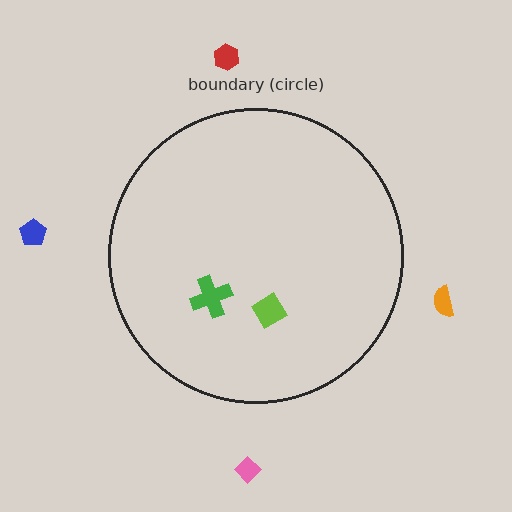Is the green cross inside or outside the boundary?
Inside.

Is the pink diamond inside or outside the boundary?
Outside.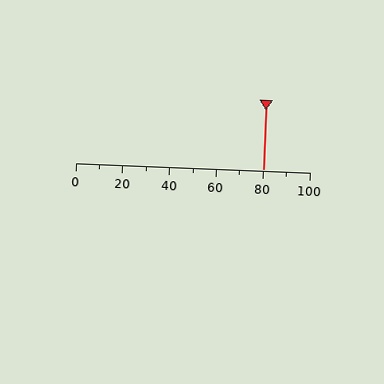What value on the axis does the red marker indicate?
The marker indicates approximately 80.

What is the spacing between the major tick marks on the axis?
The major ticks are spaced 20 apart.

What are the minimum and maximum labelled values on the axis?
The axis runs from 0 to 100.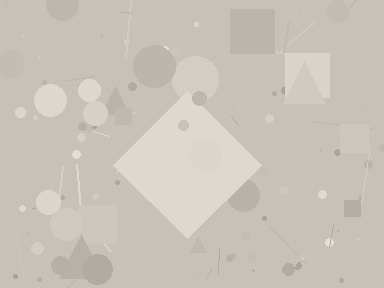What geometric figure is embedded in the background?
A diamond is embedded in the background.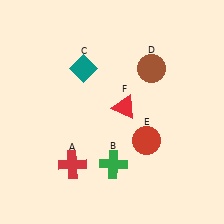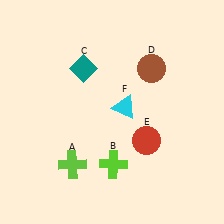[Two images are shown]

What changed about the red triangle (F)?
In Image 1, F is red. In Image 2, it changed to cyan.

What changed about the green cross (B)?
In Image 1, B is green. In Image 2, it changed to lime.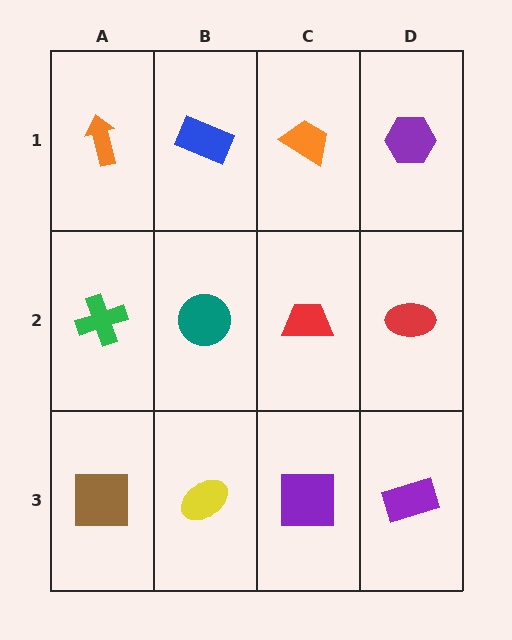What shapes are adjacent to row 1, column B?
A teal circle (row 2, column B), an orange arrow (row 1, column A), an orange trapezoid (row 1, column C).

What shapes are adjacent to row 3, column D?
A red ellipse (row 2, column D), a purple square (row 3, column C).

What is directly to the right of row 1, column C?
A purple hexagon.